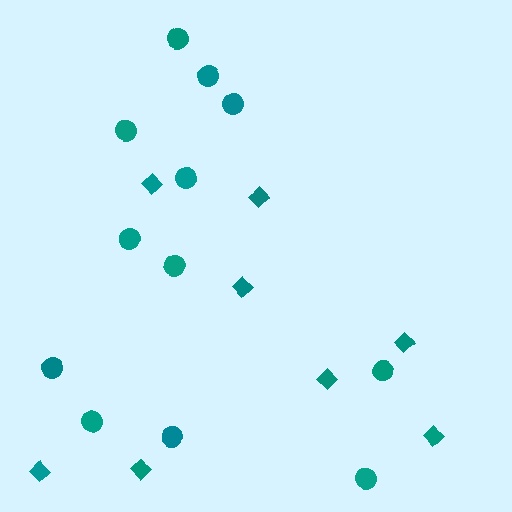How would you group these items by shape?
There are 2 groups: one group of circles (12) and one group of diamonds (8).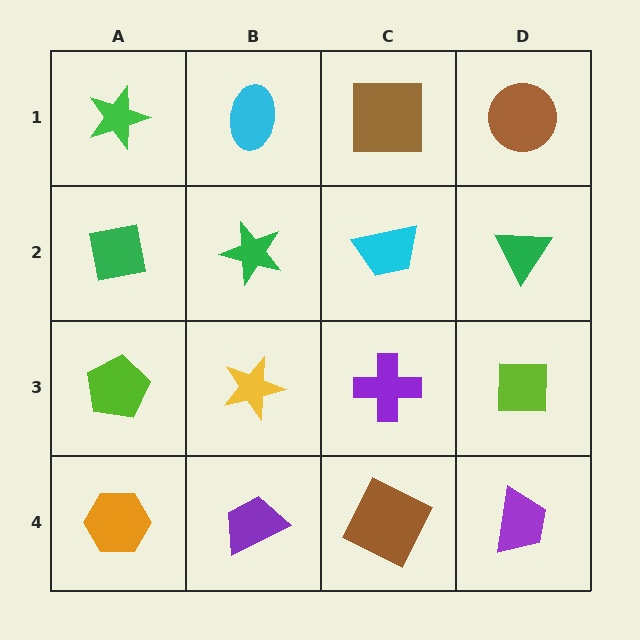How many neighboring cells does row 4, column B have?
3.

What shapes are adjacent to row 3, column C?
A cyan trapezoid (row 2, column C), a brown square (row 4, column C), a yellow star (row 3, column B), a lime square (row 3, column D).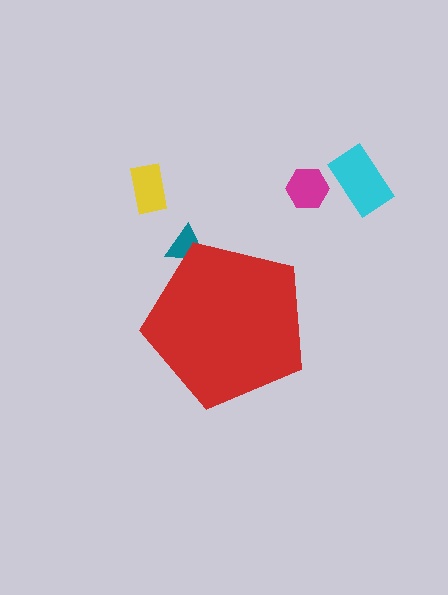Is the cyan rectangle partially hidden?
No, the cyan rectangle is fully visible.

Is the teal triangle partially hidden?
Yes, the teal triangle is partially hidden behind the red pentagon.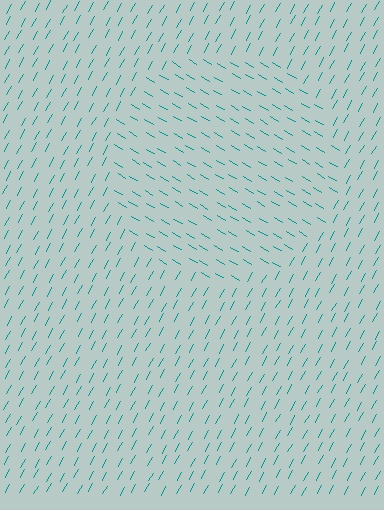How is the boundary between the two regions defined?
The boundary is defined purely by a change in line orientation (approximately 88 degrees difference). All lines are the same color and thickness.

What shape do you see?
I see a circle.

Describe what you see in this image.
The image is filled with small teal line segments. A circle region in the image has lines oriented differently from the surrounding lines, creating a visible texture boundary.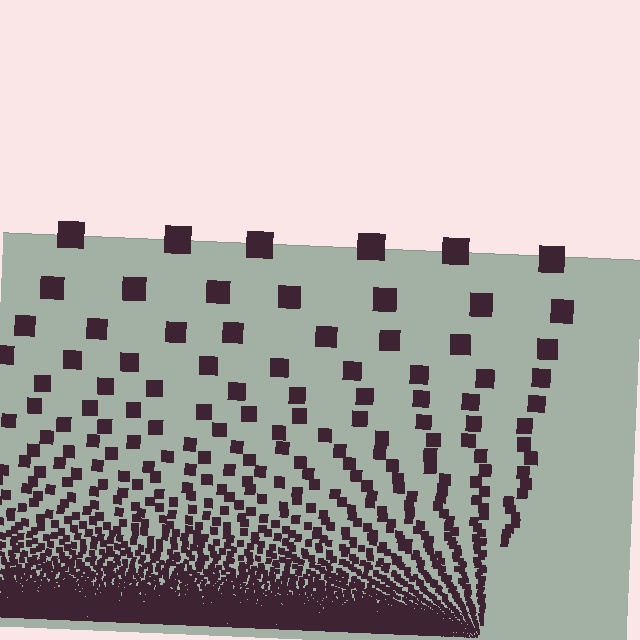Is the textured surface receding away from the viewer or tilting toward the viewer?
The surface appears to tilt toward the viewer. Texture elements get larger and sparser toward the top.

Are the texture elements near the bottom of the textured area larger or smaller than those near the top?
Smaller. The gradient is inverted — elements near the bottom are smaller and denser.